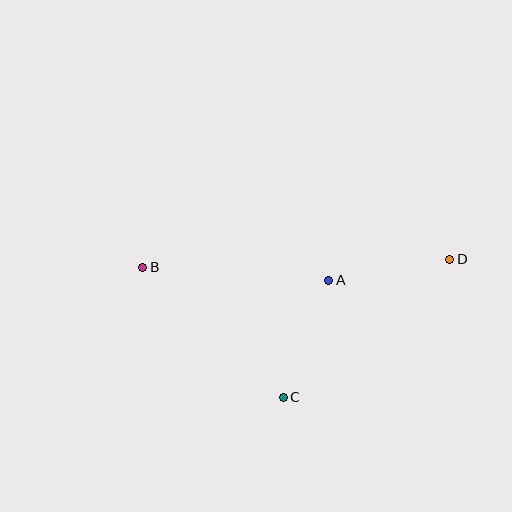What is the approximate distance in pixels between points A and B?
The distance between A and B is approximately 187 pixels.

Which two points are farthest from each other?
Points B and D are farthest from each other.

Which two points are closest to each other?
Points A and D are closest to each other.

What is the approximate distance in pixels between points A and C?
The distance between A and C is approximately 126 pixels.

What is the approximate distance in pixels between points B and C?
The distance between B and C is approximately 192 pixels.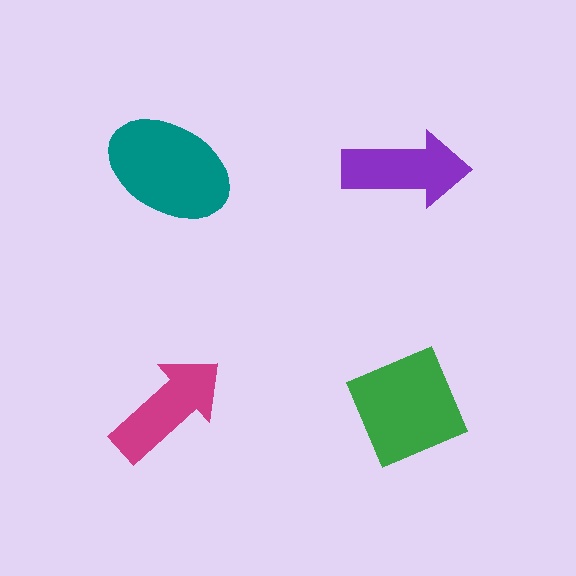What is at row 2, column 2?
A green diamond.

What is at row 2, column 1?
A magenta arrow.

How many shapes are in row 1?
2 shapes.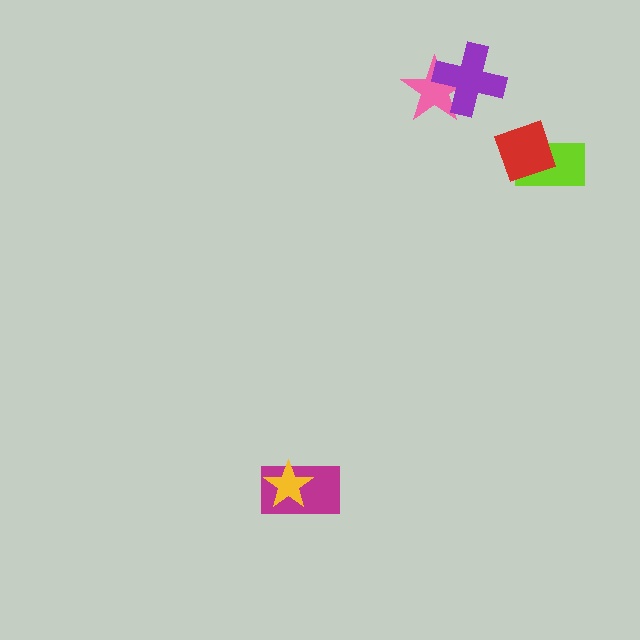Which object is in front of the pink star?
The purple cross is in front of the pink star.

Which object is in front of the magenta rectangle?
The yellow star is in front of the magenta rectangle.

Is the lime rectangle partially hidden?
Yes, it is partially covered by another shape.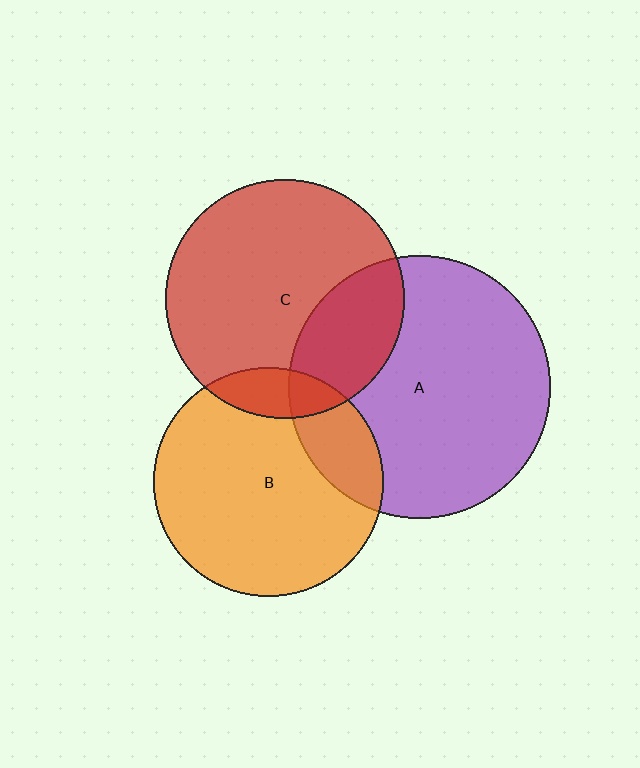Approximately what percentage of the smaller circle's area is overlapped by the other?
Approximately 20%.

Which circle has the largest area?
Circle A (purple).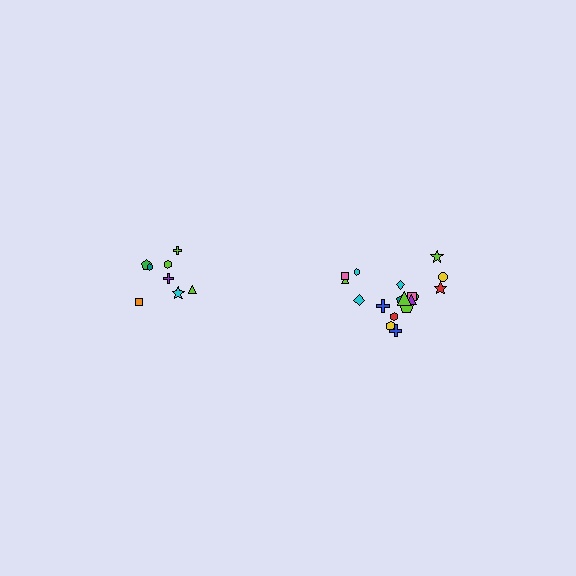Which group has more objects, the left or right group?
The right group.